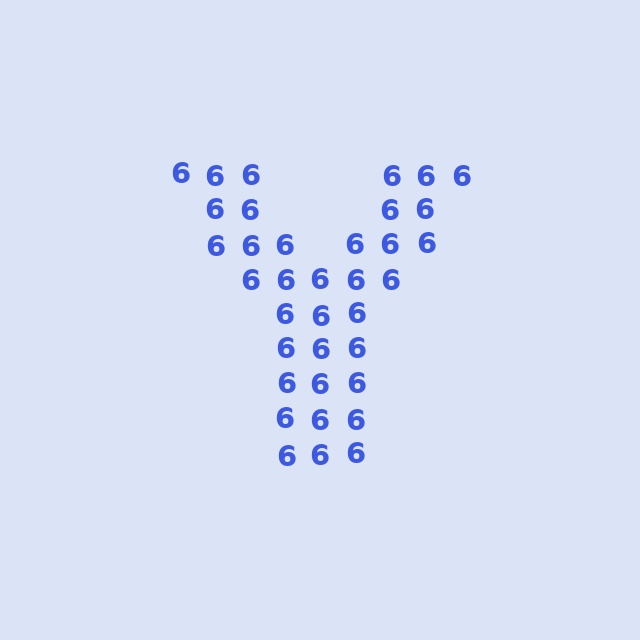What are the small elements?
The small elements are digit 6's.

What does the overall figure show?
The overall figure shows the letter Y.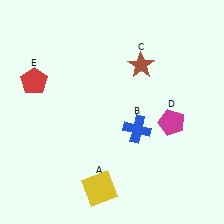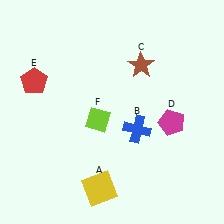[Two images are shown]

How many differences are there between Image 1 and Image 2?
There is 1 difference between the two images.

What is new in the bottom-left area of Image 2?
A lime diamond (F) was added in the bottom-left area of Image 2.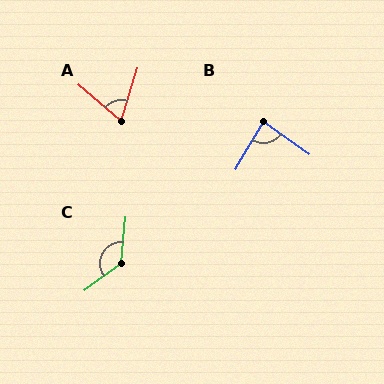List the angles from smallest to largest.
A (67°), B (85°), C (132°).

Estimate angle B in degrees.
Approximately 85 degrees.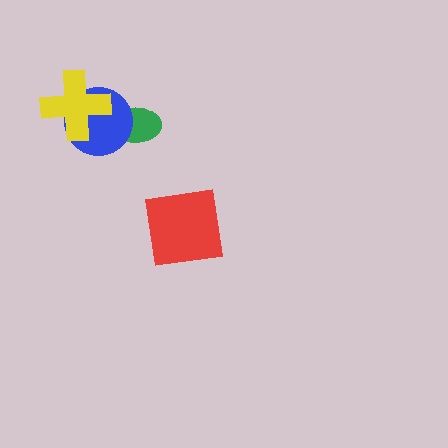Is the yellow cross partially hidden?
No, no other shape covers it.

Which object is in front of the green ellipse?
The blue circle is in front of the green ellipse.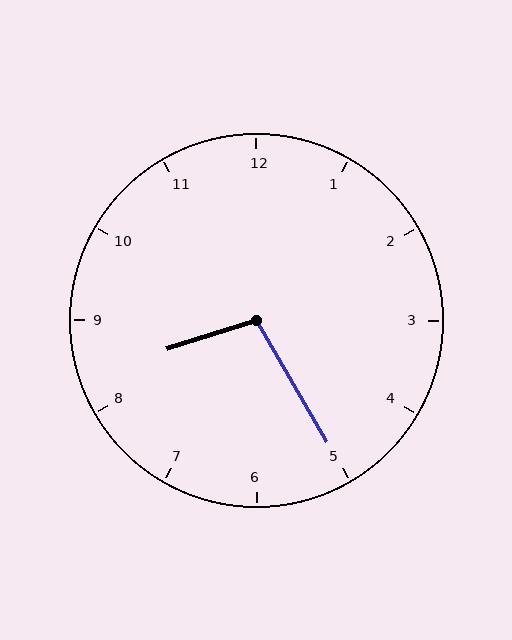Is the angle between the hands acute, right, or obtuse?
It is obtuse.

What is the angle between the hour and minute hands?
Approximately 102 degrees.